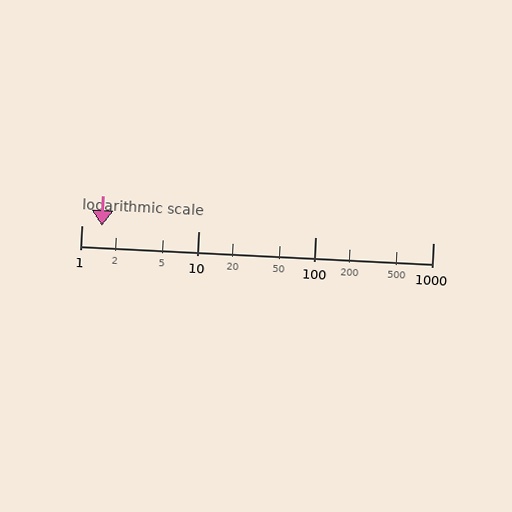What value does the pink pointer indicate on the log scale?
The pointer indicates approximately 1.5.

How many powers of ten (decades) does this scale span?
The scale spans 3 decades, from 1 to 1000.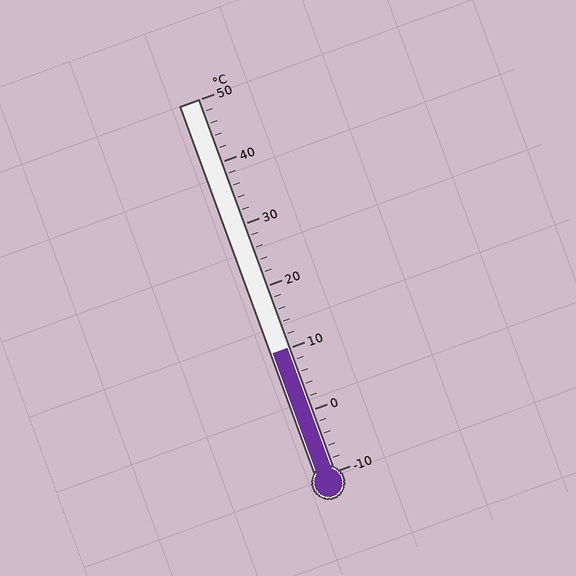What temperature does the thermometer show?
The thermometer shows approximately 10°C.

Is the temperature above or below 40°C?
The temperature is below 40°C.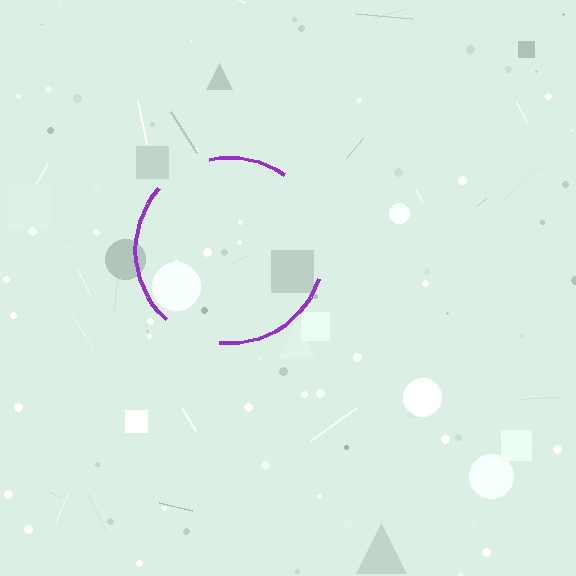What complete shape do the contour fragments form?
The contour fragments form a circle.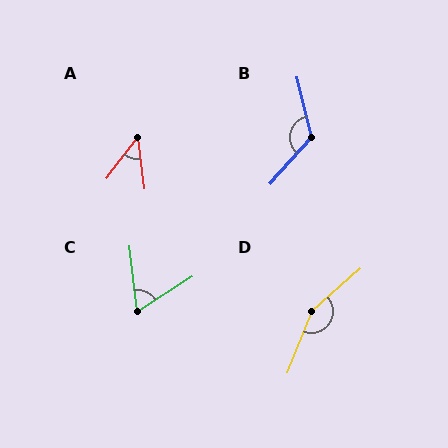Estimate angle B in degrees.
Approximately 125 degrees.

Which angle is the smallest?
A, at approximately 43 degrees.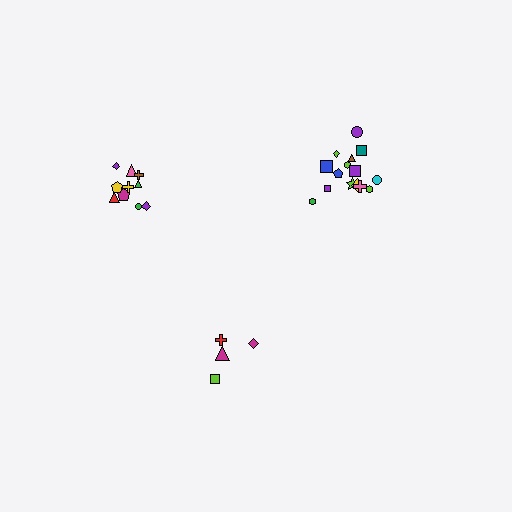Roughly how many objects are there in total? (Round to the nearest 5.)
Roughly 30 objects in total.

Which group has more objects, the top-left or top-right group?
The top-right group.